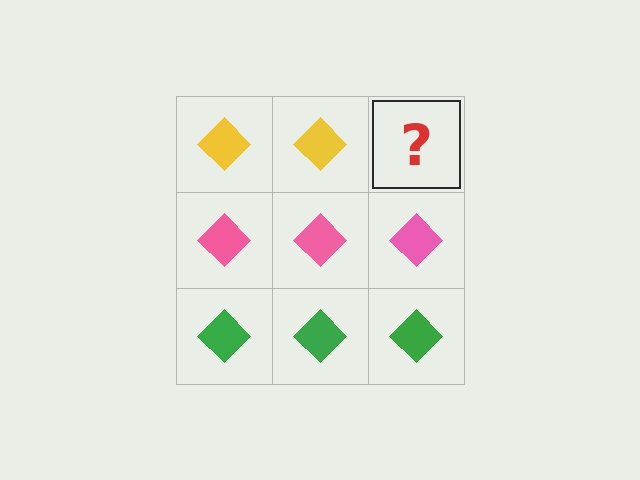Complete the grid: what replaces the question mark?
The question mark should be replaced with a yellow diamond.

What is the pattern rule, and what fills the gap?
The rule is that each row has a consistent color. The gap should be filled with a yellow diamond.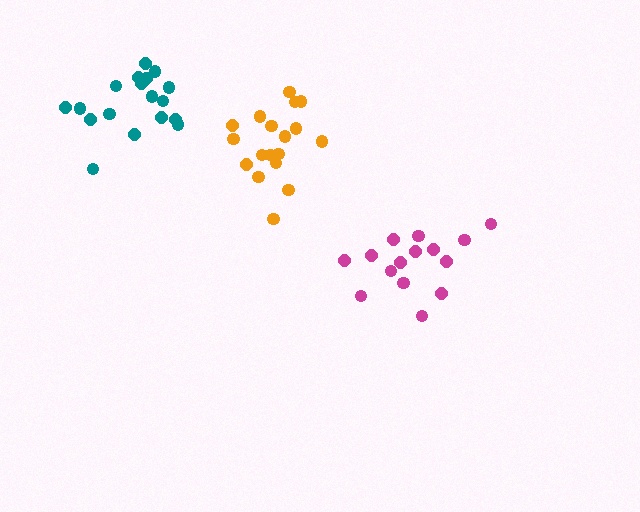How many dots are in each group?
Group 1: 18 dots, Group 2: 15 dots, Group 3: 18 dots (51 total).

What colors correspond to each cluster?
The clusters are colored: orange, magenta, teal.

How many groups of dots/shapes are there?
There are 3 groups.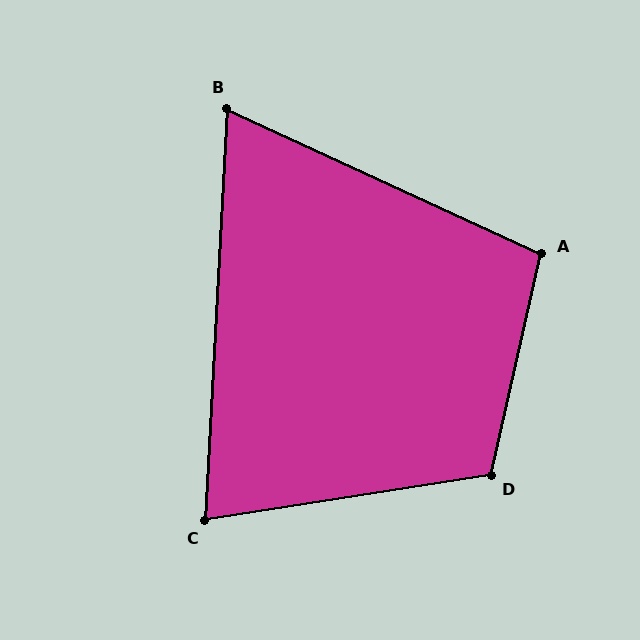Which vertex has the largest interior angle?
D, at approximately 112 degrees.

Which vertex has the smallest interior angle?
B, at approximately 68 degrees.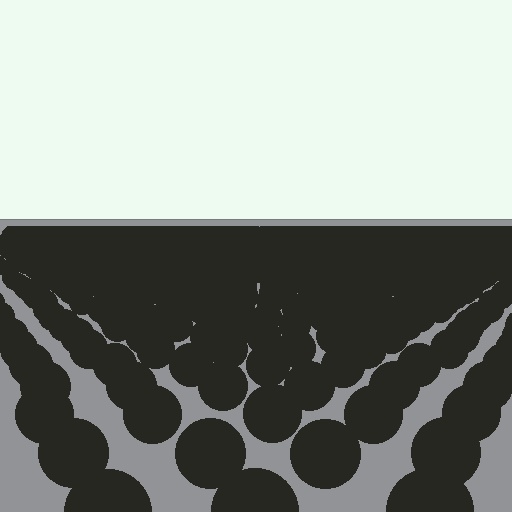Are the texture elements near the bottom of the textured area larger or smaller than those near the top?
Larger. Near the bottom, elements are closer to the viewer and appear at a bigger on-screen size.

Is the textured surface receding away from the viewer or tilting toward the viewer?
The surface is receding away from the viewer. Texture elements get smaller and denser toward the top.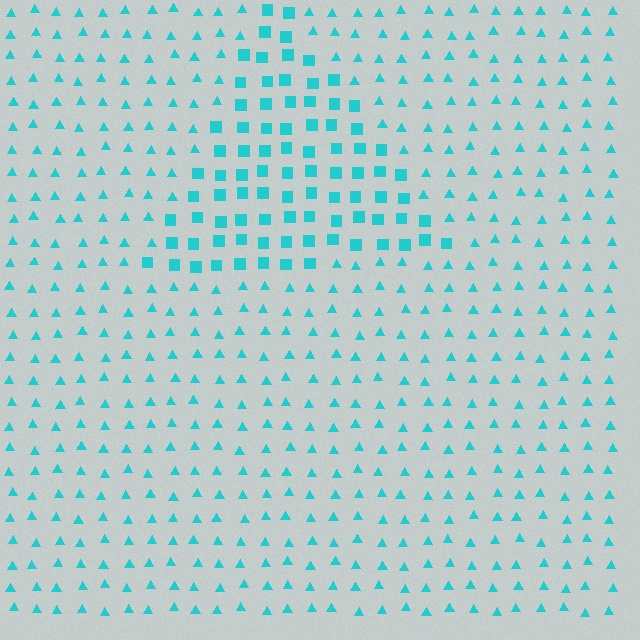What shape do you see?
I see a triangle.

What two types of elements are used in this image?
The image uses squares inside the triangle region and triangles outside it.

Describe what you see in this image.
The image is filled with small cyan elements arranged in a uniform grid. A triangle-shaped region contains squares, while the surrounding area contains triangles. The boundary is defined purely by the change in element shape.